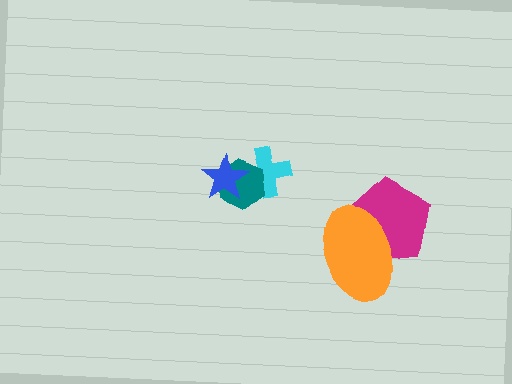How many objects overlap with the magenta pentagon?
1 object overlaps with the magenta pentagon.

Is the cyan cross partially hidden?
Yes, it is partially covered by another shape.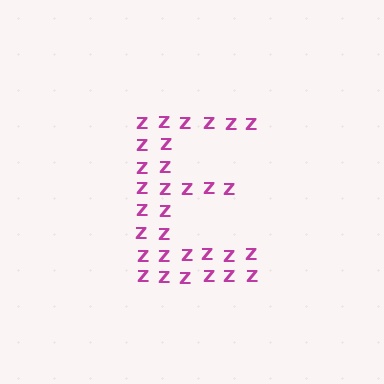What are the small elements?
The small elements are letter Z's.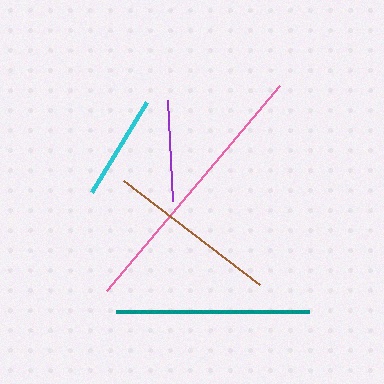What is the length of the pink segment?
The pink segment is approximately 268 pixels long.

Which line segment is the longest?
The pink line is the longest at approximately 268 pixels.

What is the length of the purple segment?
The purple segment is approximately 101 pixels long.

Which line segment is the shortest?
The purple line is the shortest at approximately 101 pixels.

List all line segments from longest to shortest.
From longest to shortest: pink, teal, brown, cyan, purple.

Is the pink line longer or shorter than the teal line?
The pink line is longer than the teal line.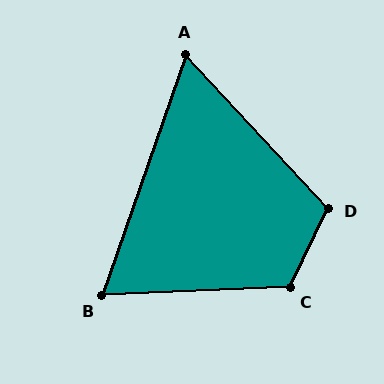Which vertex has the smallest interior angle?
A, at approximately 62 degrees.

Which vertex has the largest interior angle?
C, at approximately 118 degrees.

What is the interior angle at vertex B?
Approximately 69 degrees (acute).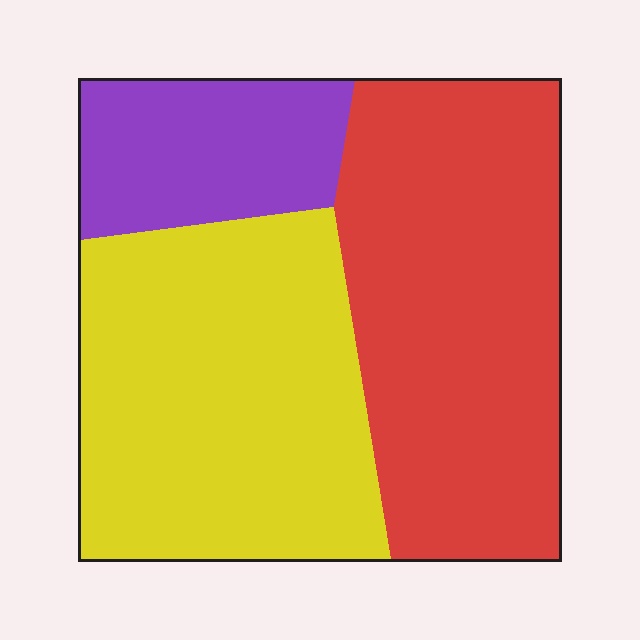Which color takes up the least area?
Purple, at roughly 15%.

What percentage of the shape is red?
Red takes up about two fifths (2/5) of the shape.